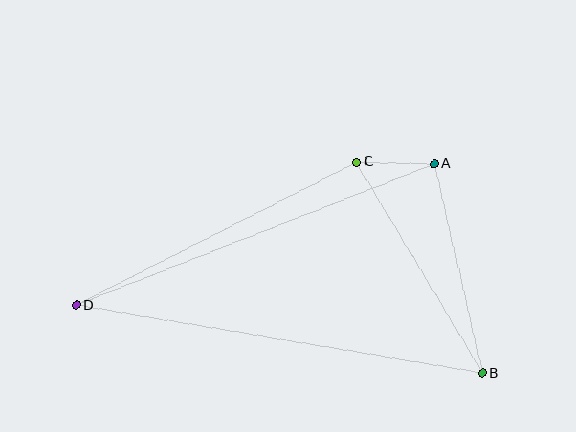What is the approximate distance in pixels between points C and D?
The distance between C and D is approximately 315 pixels.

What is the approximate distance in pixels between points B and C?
The distance between B and C is approximately 246 pixels.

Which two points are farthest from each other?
Points B and D are farthest from each other.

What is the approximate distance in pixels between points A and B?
The distance between A and B is approximately 215 pixels.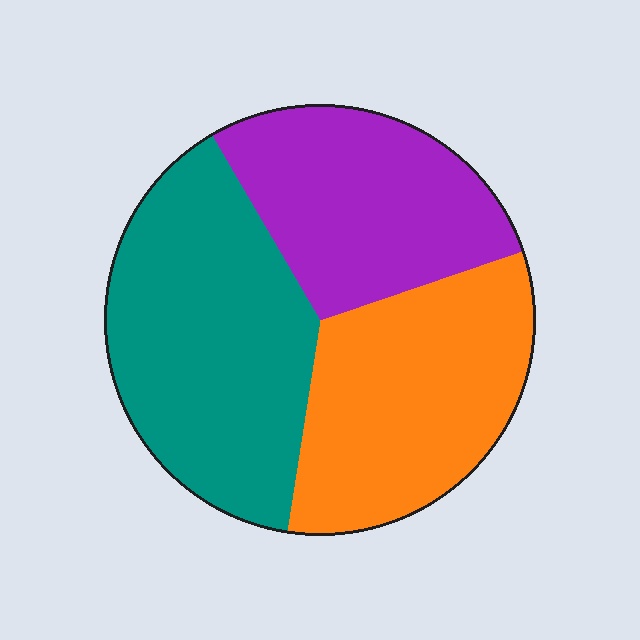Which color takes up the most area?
Teal, at roughly 40%.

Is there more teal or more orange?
Teal.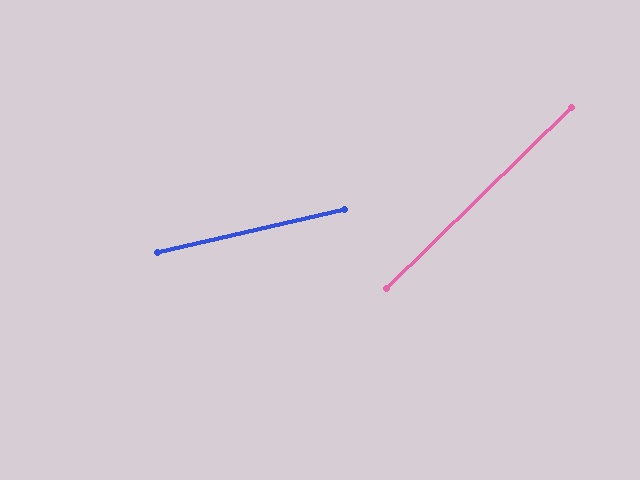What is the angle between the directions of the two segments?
Approximately 31 degrees.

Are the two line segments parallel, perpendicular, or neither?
Neither parallel nor perpendicular — they differ by about 31°.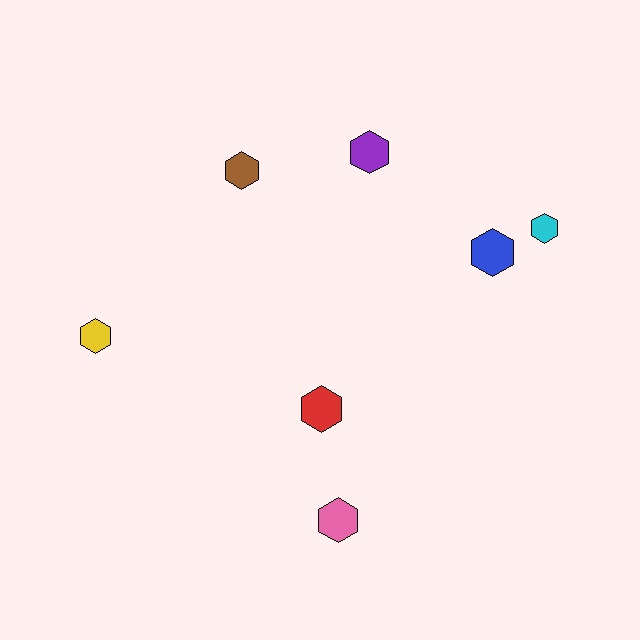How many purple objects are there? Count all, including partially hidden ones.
There is 1 purple object.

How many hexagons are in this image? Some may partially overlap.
There are 7 hexagons.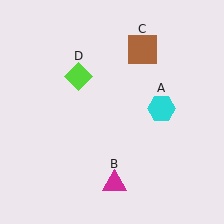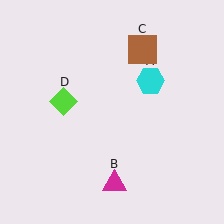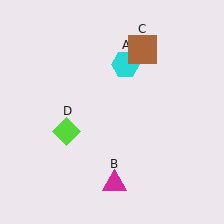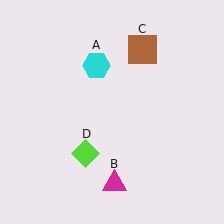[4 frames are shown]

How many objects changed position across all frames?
2 objects changed position: cyan hexagon (object A), lime diamond (object D).